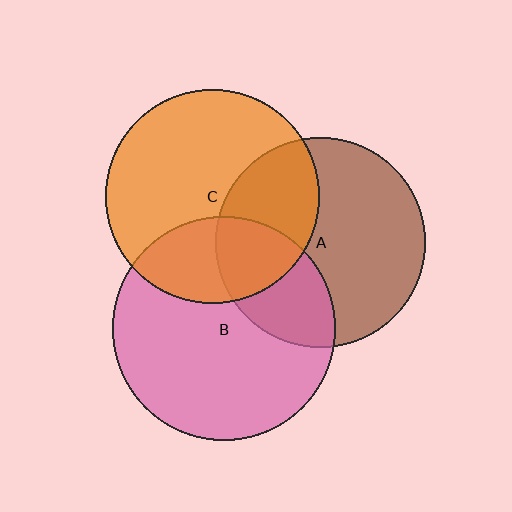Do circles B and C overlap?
Yes.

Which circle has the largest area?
Circle B (pink).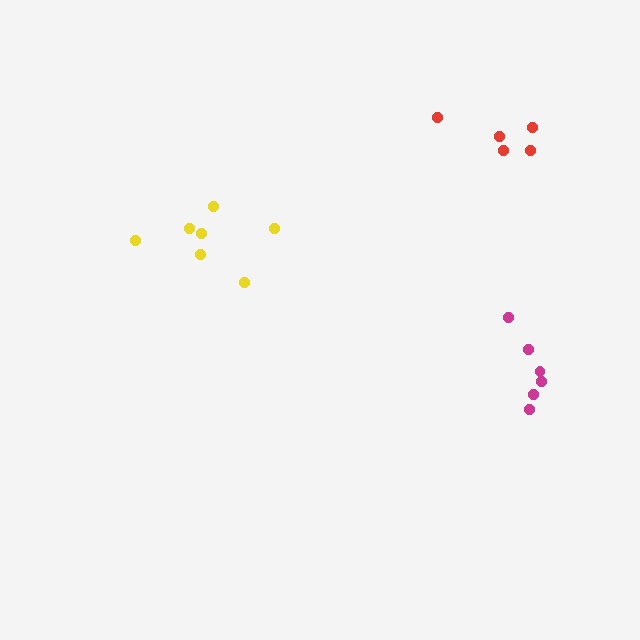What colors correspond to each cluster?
The clusters are colored: magenta, yellow, red.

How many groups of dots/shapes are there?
There are 3 groups.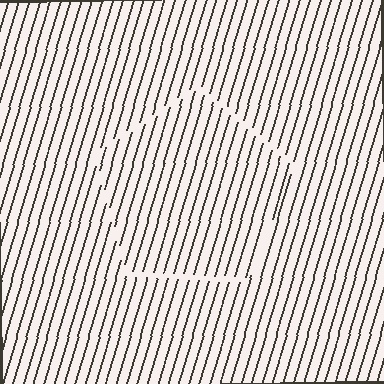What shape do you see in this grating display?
An illusory pentagon. The interior of the shape contains the same grating, shifted by half a period — the contour is defined by the phase discontinuity where line-ends from the inner and outer gratings abut.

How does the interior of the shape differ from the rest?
The interior of the shape contains the same grating, shifted by half a period — the contour is defined by the phase discontinuity where line-ends from the inner and outer gratings abut.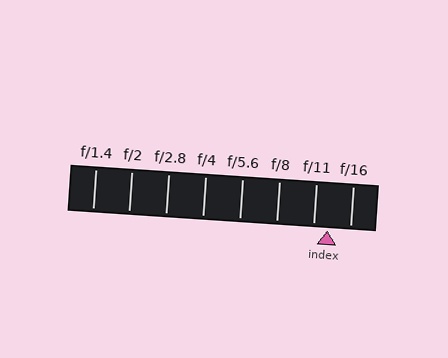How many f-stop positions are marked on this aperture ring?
There are 8 f-stop positions marked.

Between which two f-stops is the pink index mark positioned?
The index mark is between f/11 and f/16.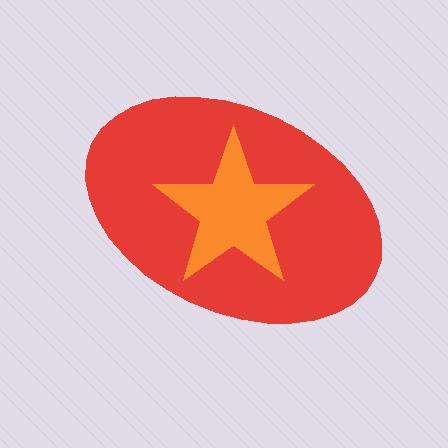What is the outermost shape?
The red ellipse.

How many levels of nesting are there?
2.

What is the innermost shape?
The orange star.